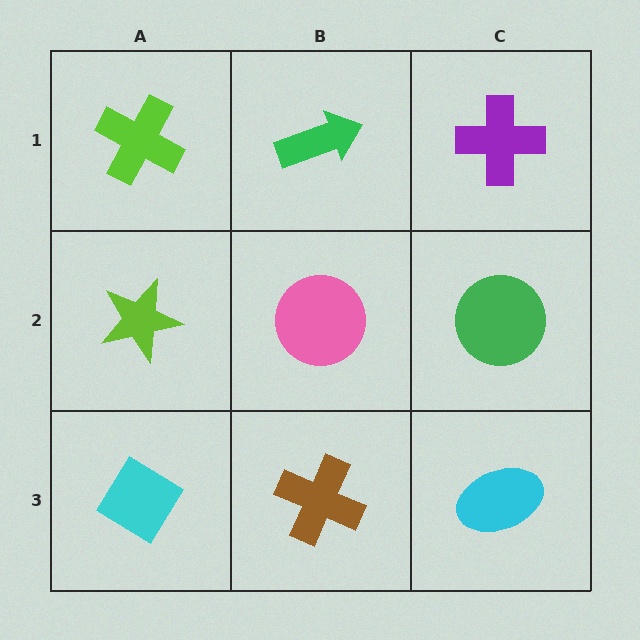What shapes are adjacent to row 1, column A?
A lime star (row 2, column A), a green arrow (row 1, column B).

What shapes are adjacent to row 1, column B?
A pink circle (row 2, column B), a lime cross (row 1, column A), a purple cross (row 1, column C).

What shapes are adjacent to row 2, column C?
A purple cross (row 1, column C), a cyan ellipse (row 3, column C), a pink circle (row 2, column B).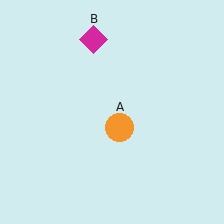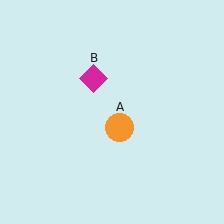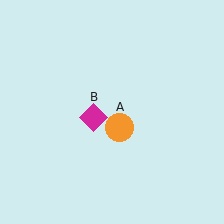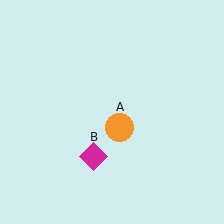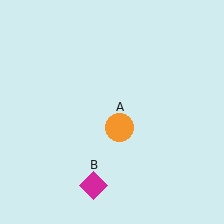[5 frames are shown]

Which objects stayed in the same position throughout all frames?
Orange circle (object A) remained stationary.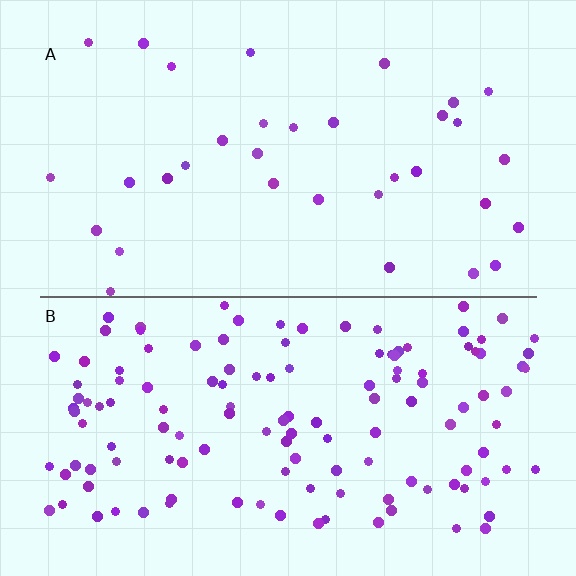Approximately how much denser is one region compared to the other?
Approximately 3.9× — region B over region A.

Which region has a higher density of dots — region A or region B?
B (the bottom).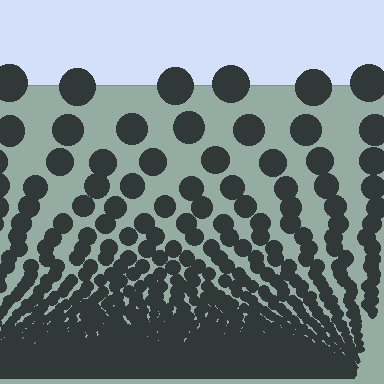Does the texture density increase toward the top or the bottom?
Density increases toward the bottom.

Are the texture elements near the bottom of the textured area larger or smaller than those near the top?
Smaller. The gradient is inverted — elements near the bottom are smaller and denser.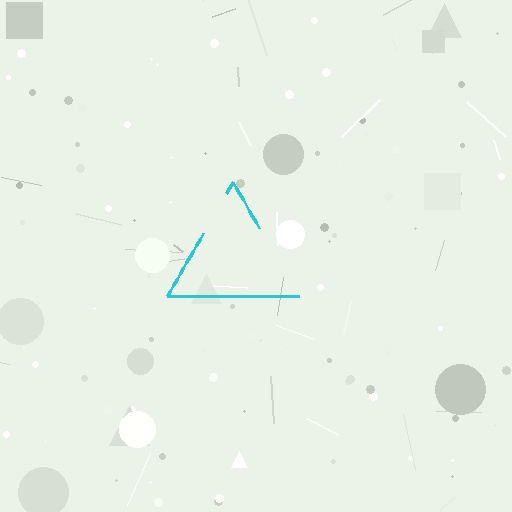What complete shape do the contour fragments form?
The contour fragments form a triangle.